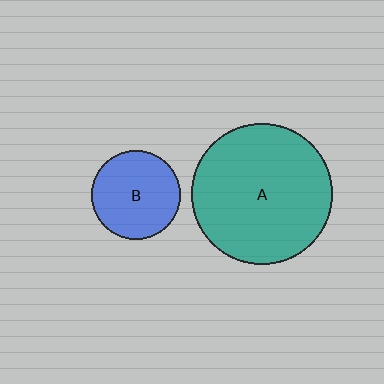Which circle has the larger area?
Circle A (teal).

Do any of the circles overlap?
No, none of the circles overlap.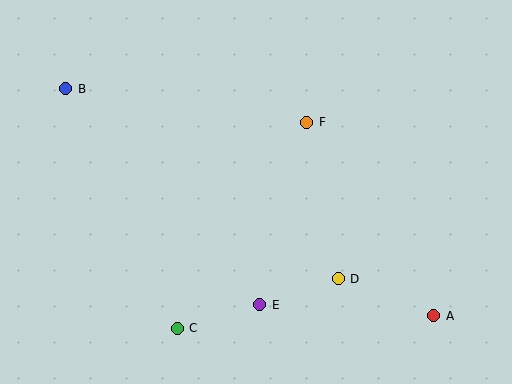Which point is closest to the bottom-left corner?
Point C is closest to the bottom-left corner.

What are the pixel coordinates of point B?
Point B is at (66, 89).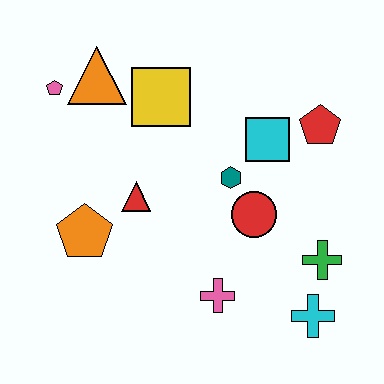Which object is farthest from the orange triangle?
The cyan cross is farthest from the orange triangle.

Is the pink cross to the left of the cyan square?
Yes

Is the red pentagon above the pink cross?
Yes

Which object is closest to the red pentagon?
The cyan square is closest to the red pentagon.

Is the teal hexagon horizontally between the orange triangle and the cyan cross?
Yes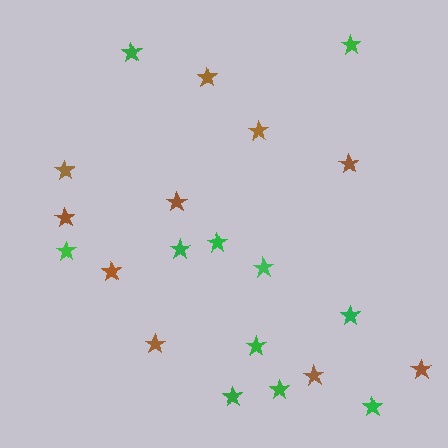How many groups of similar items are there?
There are 2 groups: one group of green stars (11) and one group of brown stars (10).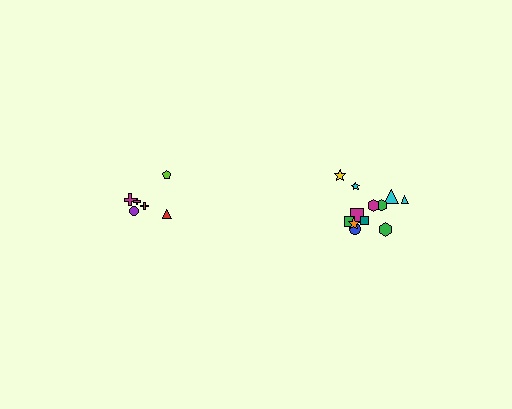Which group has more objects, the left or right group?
The right group.